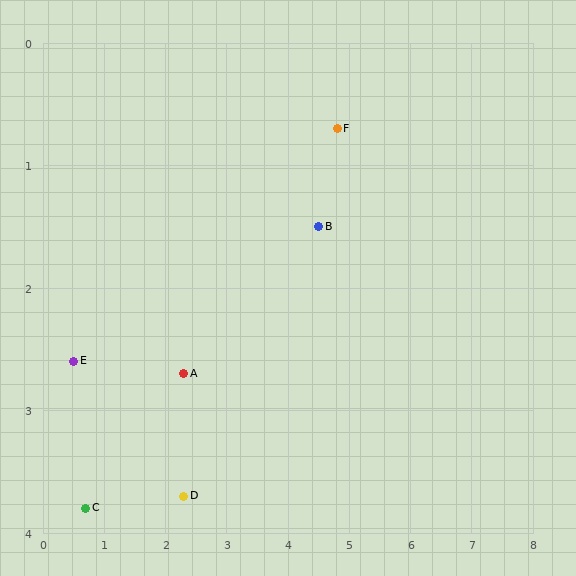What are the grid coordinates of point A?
Point A is at approximately (2.3, 2.7).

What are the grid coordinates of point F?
Point F is at approximately (4.8, 0.7).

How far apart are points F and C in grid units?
Points F and C are about 5.1 grid units apart.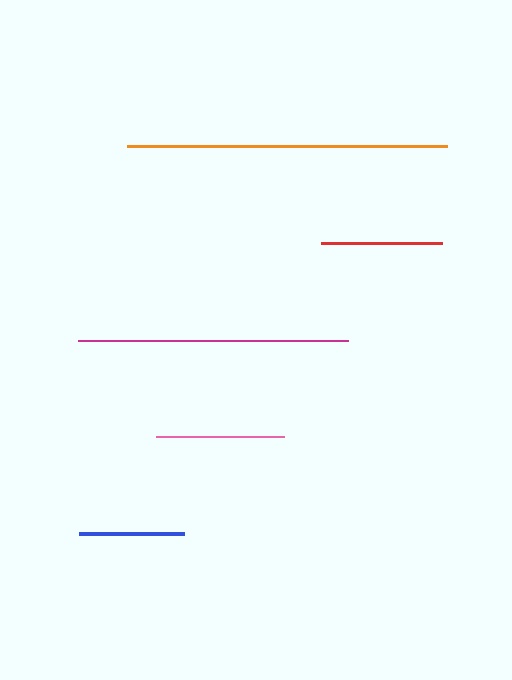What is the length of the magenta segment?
The magenta segment is approximately 270 pixels long.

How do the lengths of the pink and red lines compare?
The pink and red lines are approximately the same length.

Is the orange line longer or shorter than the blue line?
The orange line is longer than the blue line.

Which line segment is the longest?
The orange line is the longest at approximately 321 pixels.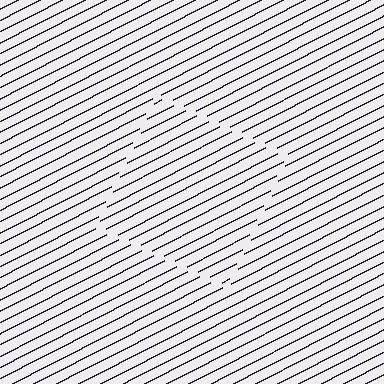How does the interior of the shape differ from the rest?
The interior of the shape contains the same grating, shifted by half a period — the contour is defined by the phase discontinuity where line-ends from the inner and outer gratings abut.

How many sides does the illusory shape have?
4 sides — the line-ends trace a square.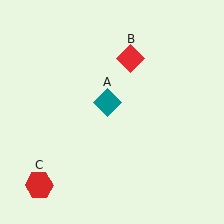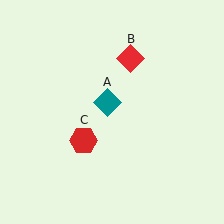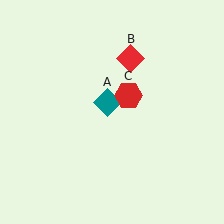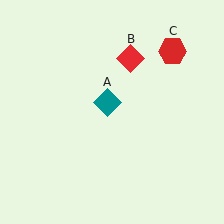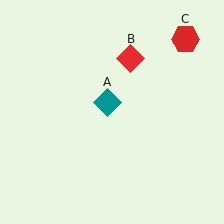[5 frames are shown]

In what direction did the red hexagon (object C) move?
The red hexagon (object C) moved up and to the right.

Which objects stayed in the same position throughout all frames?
Teal diamond (object A) and red diamond (object B) remained stationary.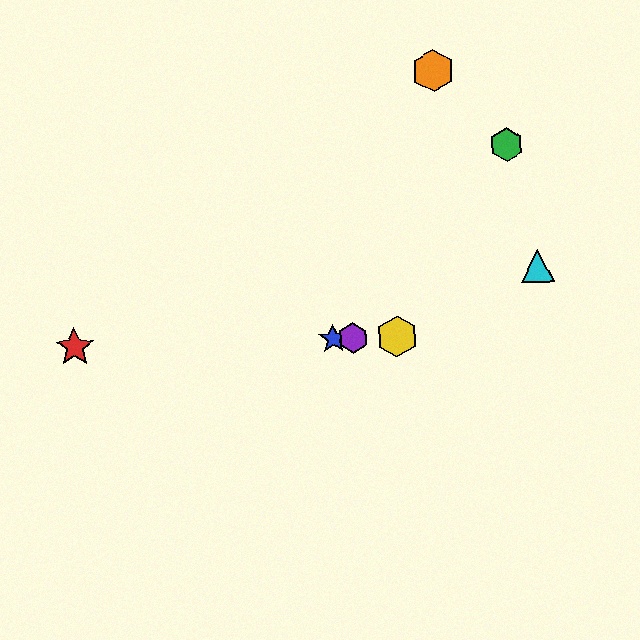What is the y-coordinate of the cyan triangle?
The cyan triangle is at y≈266.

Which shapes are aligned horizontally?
The red star, the blue star, the yellow hexagon, the purple hexagon are aligned horizontally.